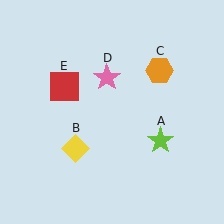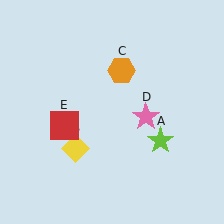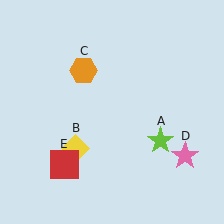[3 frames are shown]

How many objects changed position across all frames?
3 objects changed position: orange hexagon (object C), pink star (object D), red square (object E).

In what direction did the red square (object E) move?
The red square (object E) moved down.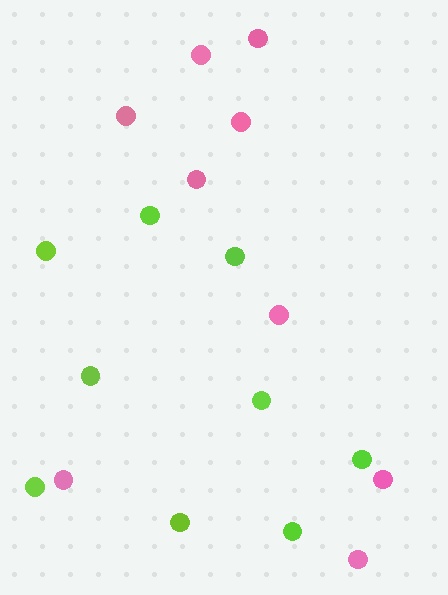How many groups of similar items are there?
There are 2 groups: one group of lime circles (9) and one group of pink circles (9).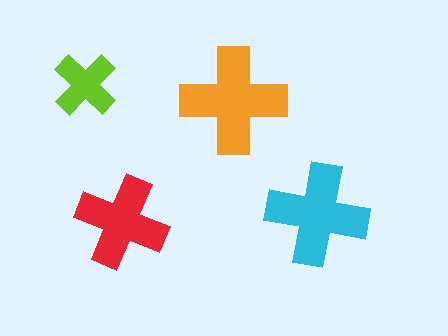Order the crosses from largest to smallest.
the orange one, the cyan one, the red one, the lime one.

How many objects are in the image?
There are 4 objects in the image.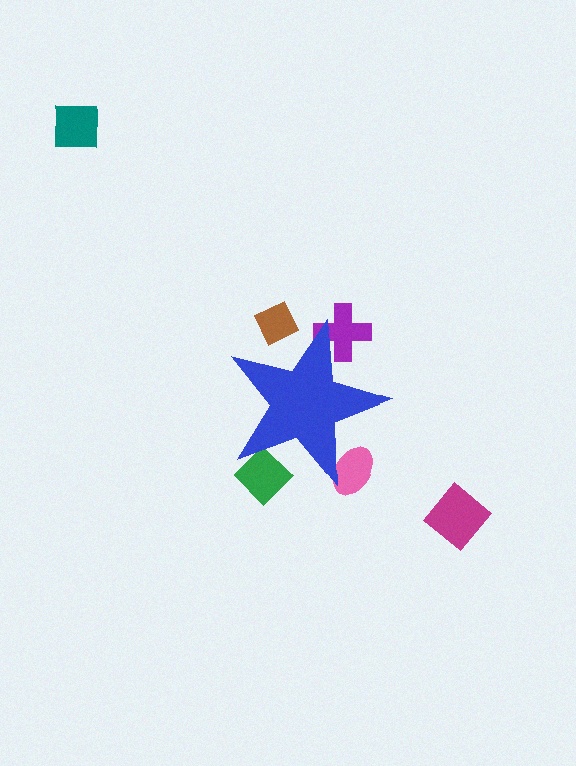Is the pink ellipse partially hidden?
Yes, the pink ellipse is partially hidden behind the blue star.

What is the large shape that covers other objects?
A blue star.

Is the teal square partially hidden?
No, the teal square is fully visible.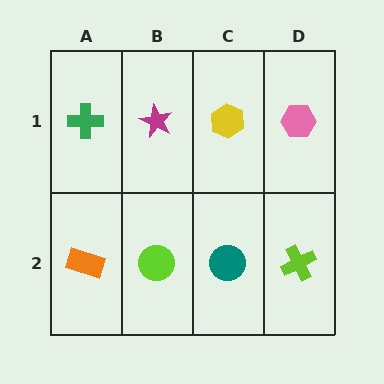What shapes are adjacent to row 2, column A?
A green cross (row 1, column A), a lime circle (row 2, column B).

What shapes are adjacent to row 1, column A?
An orange rectangle (row 2, column A), a magenta star (row 1, column B).